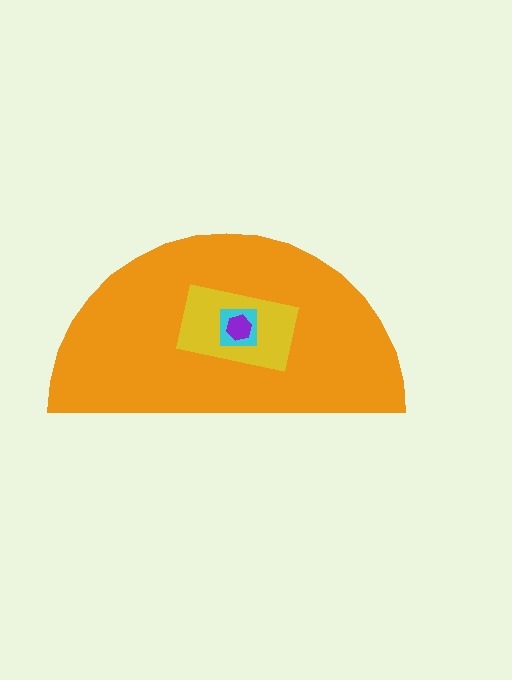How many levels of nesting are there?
4.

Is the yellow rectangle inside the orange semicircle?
Yes.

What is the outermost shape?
The orange semicircle.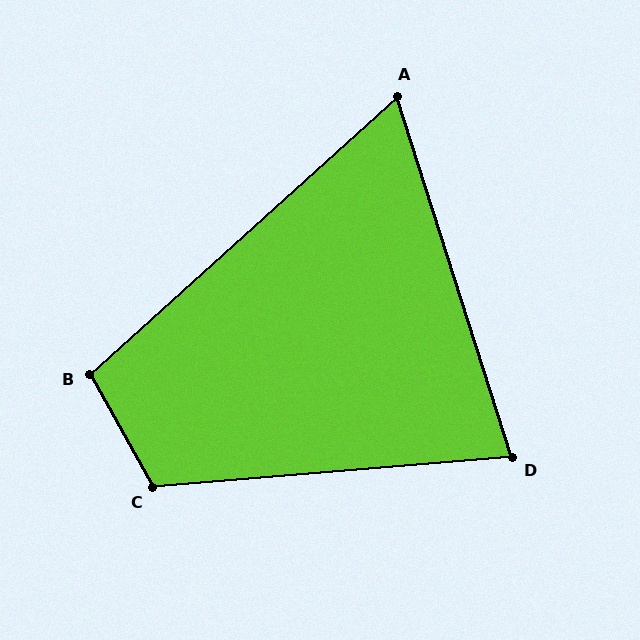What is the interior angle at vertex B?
Approximately 103 degrees (obtuse).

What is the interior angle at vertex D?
Approximately 77 degrees (acute).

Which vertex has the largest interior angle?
C, at approximately 114 degrees.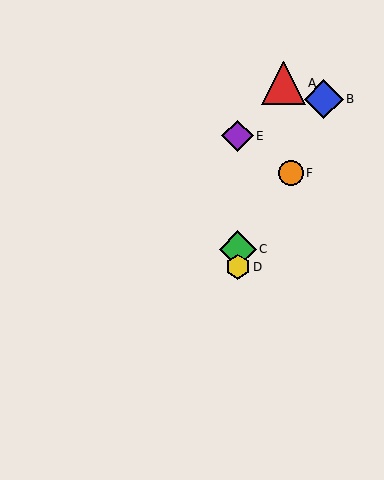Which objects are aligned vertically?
Objects C, D, E are aligned vertically.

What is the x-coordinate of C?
Object C is at x≈238.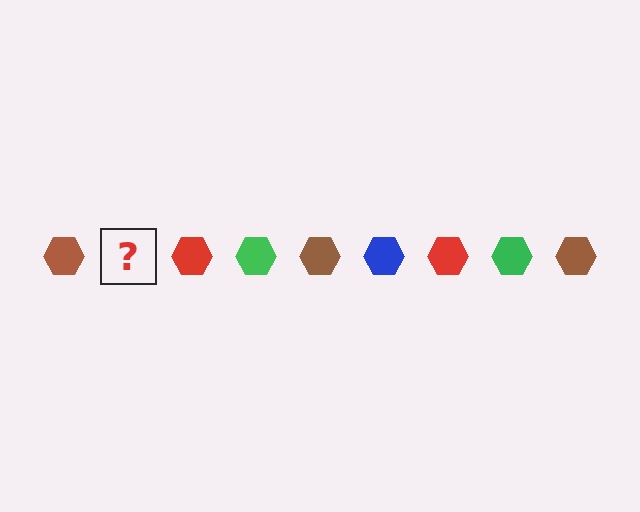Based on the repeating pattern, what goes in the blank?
The blank should be a blue hexagon.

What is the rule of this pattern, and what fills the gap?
The rule is that the pattern cycles through brown, blue, red, green hexagons. The gap should be filled with a blue hexagon.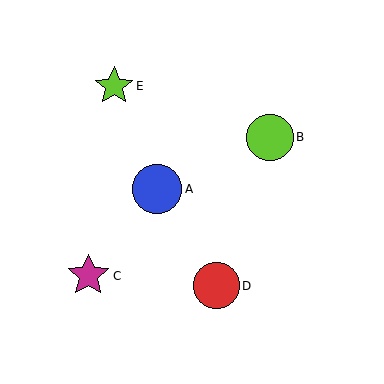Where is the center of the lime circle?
The center of the lime circle is at (270, 137).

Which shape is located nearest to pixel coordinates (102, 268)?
The magenta star (labeled C) at (88, 276) is nearest to that location.